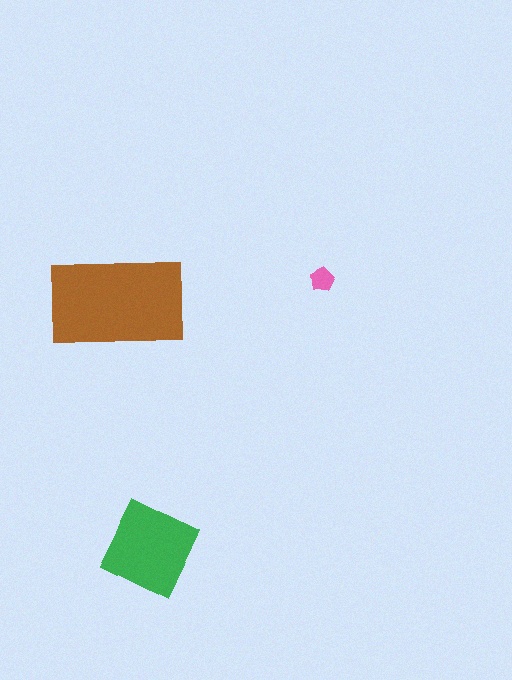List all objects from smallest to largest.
The pink pentagon, the green square, the brown rectangle.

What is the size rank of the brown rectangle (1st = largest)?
1st.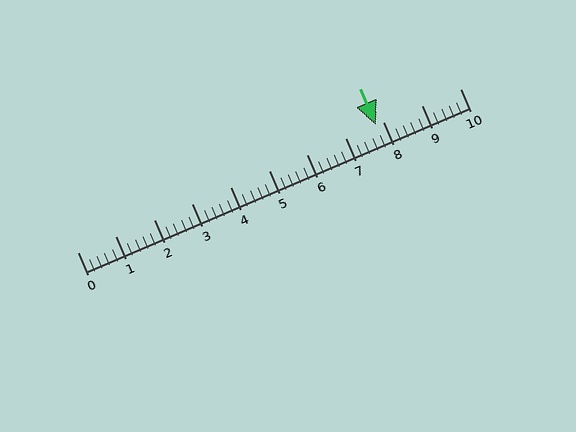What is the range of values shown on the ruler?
The ruler shows values from 0 to 10.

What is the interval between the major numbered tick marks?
The major tick marks are spaced 1 units apart.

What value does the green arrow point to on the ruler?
The green arrow points to approximately 7.8.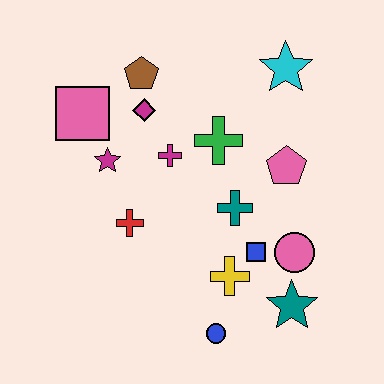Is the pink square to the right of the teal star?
No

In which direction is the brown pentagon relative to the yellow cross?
The brown pentagon is above the yellow cross.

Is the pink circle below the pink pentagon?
Yes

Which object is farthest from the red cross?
The cyan star is farthest from the red cross.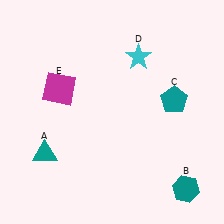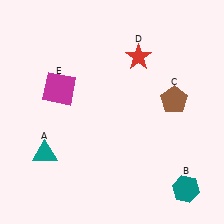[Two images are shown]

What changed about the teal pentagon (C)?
In Image 1, C is teal. In Image 2, it changed to brown.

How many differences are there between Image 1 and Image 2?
There are 2 differences between the two images.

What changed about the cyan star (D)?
In Image 1, D is cyan. In Image 2, it changed to red.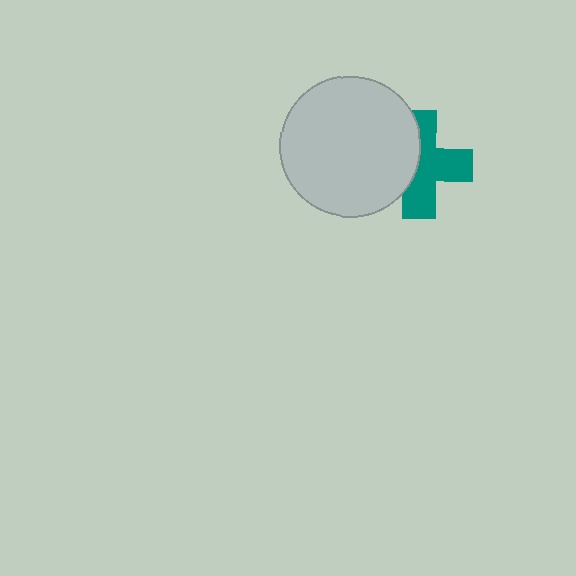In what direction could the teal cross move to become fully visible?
The teal cross could move right. That would shift it out from behind the light gray circle entirely.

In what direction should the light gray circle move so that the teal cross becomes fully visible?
The light gray circle should move left. That is the shortest direction to clear the overlap and leave the teal cross fully visible.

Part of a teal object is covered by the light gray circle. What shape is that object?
It is a cross.